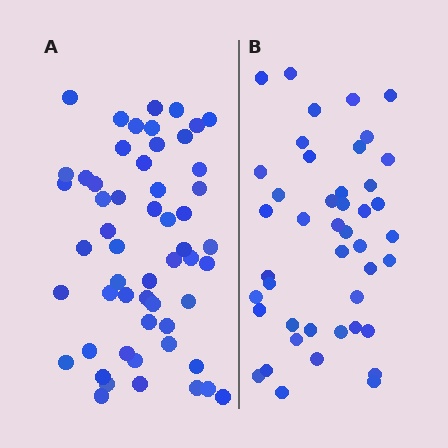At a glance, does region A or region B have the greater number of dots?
Region A (the left region) has more dots.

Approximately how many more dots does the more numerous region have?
Region A has roughly 12 or so more dots than region B.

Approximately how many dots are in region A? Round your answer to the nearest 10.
About 60 dots. (The exact count is 55, which rounds to 60.)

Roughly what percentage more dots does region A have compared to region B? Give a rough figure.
About 25% more.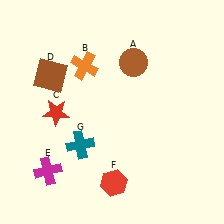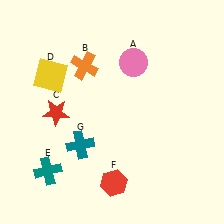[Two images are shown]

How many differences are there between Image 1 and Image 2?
There are 3 differences between the two images.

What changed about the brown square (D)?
In Image 1, D is brown. In Image 2, it changed to yellow.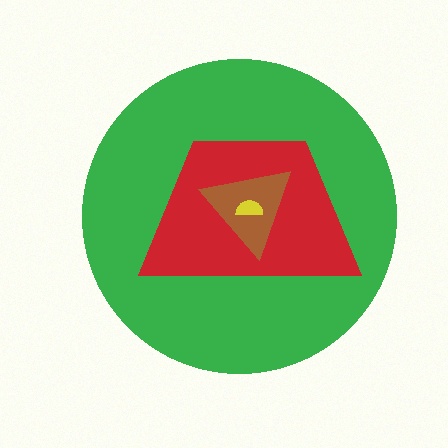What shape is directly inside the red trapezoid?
The brown triangle.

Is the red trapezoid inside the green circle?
Yes.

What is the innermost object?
The yellow semicircle.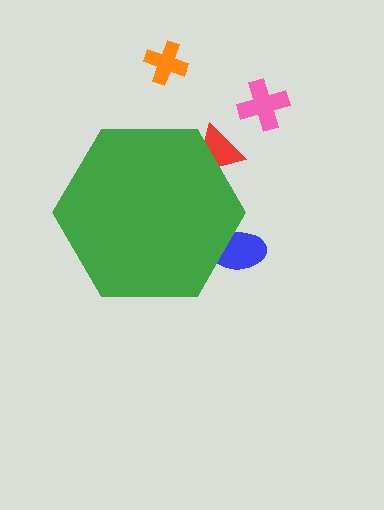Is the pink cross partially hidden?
No, the pink cross is fully visible.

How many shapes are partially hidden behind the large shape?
2 shapes are partially hidden.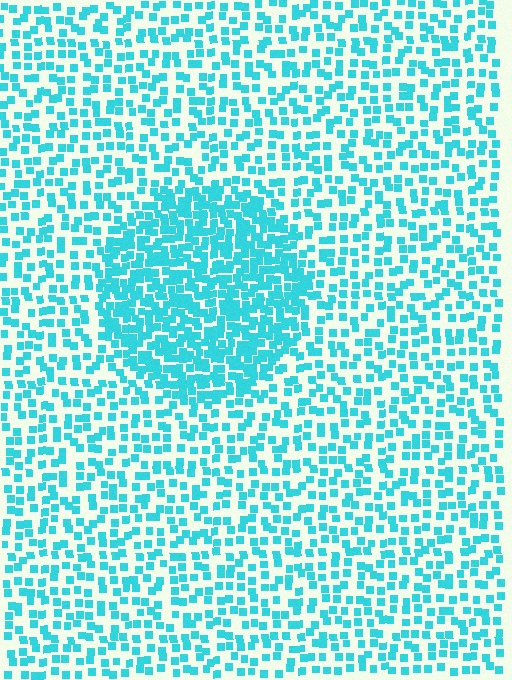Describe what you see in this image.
The image contains small cyan elements arranged at two different densities. A circle-shaped region is visible where the elements are more densely packed than the surrounding area.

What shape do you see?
I see a circle.